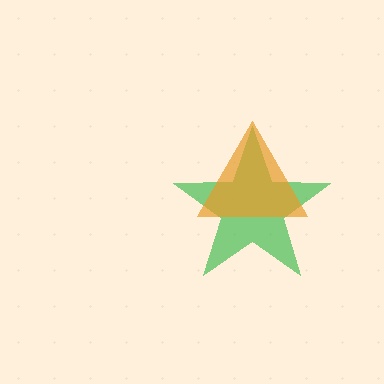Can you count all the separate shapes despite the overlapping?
Yes, there are 2 separate shapes.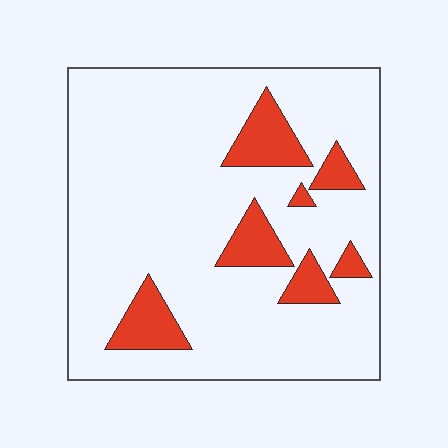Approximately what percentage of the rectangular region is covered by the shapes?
Approximately 15%.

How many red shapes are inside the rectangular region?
7.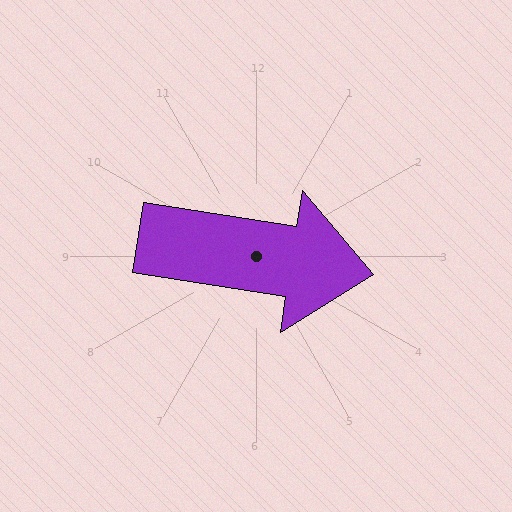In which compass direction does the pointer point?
East.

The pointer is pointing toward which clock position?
Roughly 3 o'clock.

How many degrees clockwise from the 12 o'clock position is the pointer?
Approximately 99 degrees.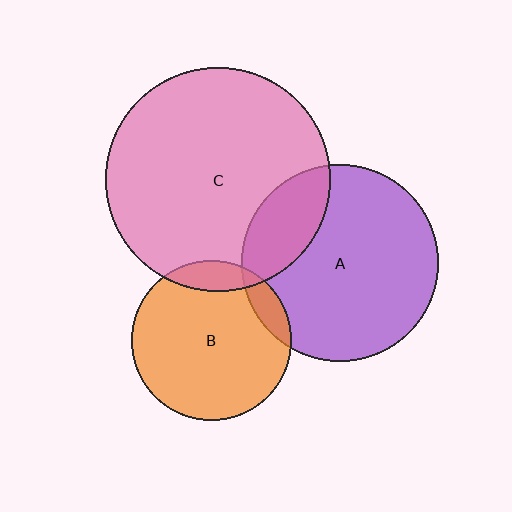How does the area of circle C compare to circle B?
Approximately 2.0 times.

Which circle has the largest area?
Circle C (pink).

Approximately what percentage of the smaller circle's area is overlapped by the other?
Approximately 10%.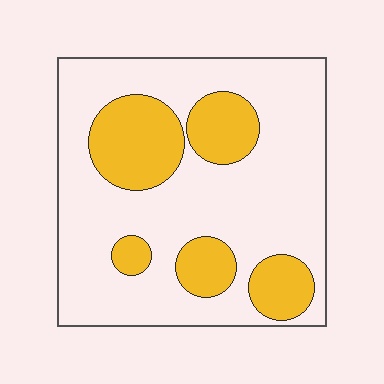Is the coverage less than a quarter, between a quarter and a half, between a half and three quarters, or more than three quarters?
Between a quarter and a half.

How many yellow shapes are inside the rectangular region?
5.